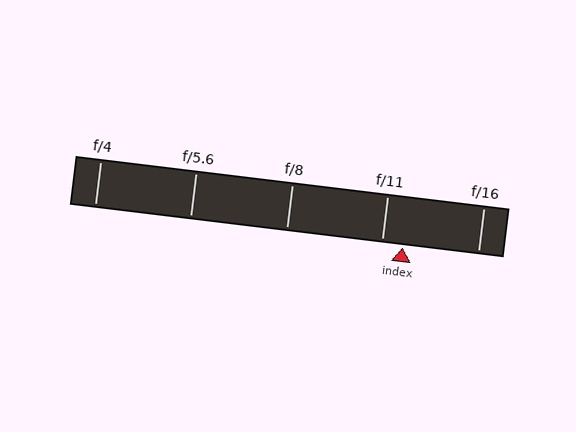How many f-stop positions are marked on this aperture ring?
There are 5 f-stop positions marked.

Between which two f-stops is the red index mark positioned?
The index mark is between f/11 and f/16.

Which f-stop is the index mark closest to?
The index mark is closest to f/11.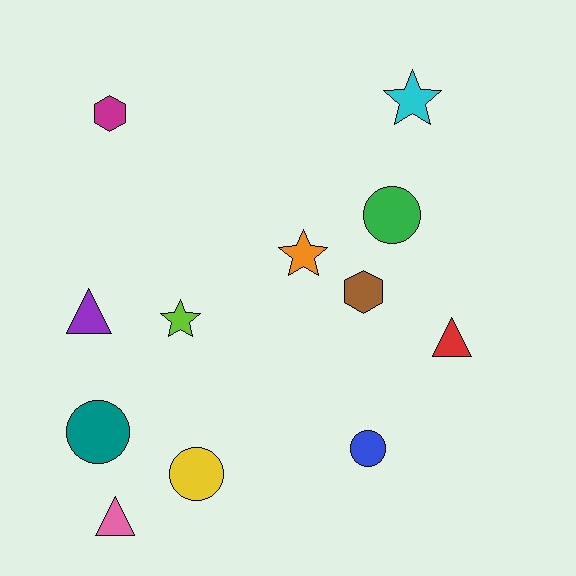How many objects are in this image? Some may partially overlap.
There are 12 objects.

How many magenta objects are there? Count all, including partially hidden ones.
There is 1 magenta object.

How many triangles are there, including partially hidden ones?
There are 3 triangles.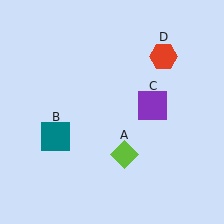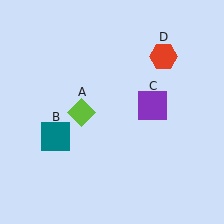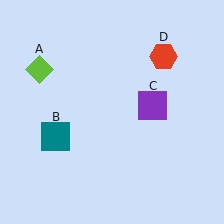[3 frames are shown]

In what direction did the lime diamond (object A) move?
The lime diamond (object A) moved up and to the left.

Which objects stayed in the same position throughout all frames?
Teal square (object B) and purple square (object C) and red hexagon (object D) remained stationary.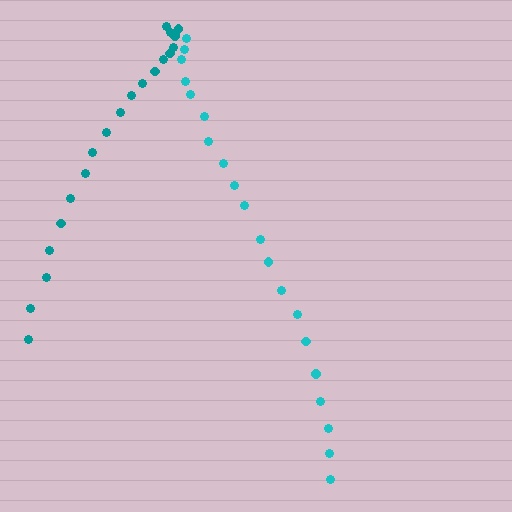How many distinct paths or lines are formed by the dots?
There are 2 distinct paths.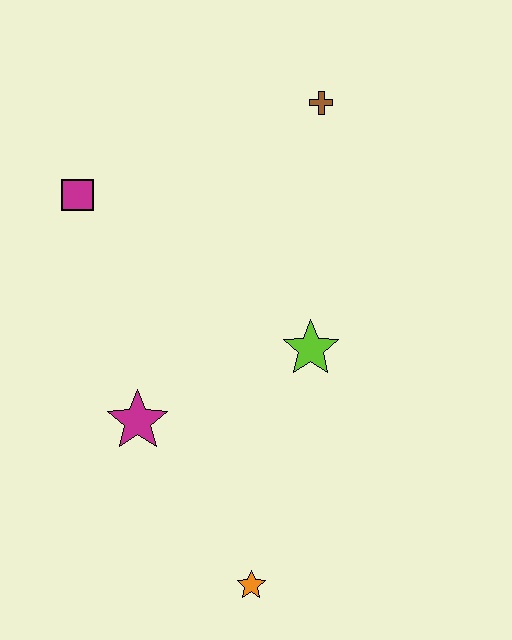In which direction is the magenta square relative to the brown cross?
The magenta square is to the left of the brown cross.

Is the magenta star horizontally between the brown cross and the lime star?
No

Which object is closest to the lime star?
The magenta star is closest to the lime star.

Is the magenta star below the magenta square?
Yes